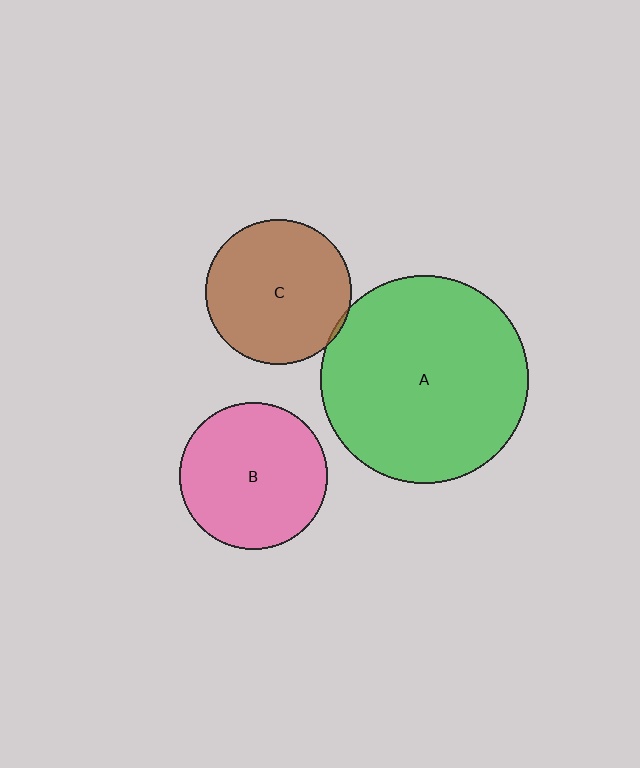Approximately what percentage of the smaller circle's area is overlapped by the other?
Approximately 5%.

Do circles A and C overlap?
Yes.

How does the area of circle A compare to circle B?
Approximately 2.0 times.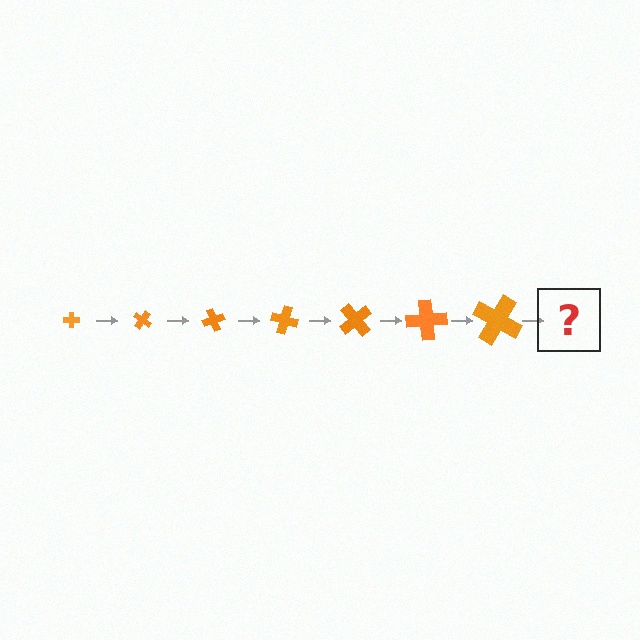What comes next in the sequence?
The next element should be a cross, larger than the previous one and rotated 245 degrees from the start.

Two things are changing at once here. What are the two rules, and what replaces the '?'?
The two rules are that the cross grows larger each step and it rotates 35 degrees each step. The '?' should be a cross, larger than the previous one and rotated 245 degrees from the start.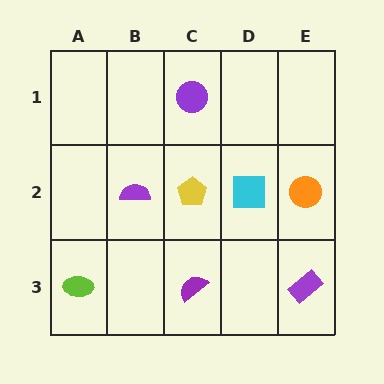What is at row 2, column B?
A purple semicircle.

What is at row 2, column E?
An orange circle.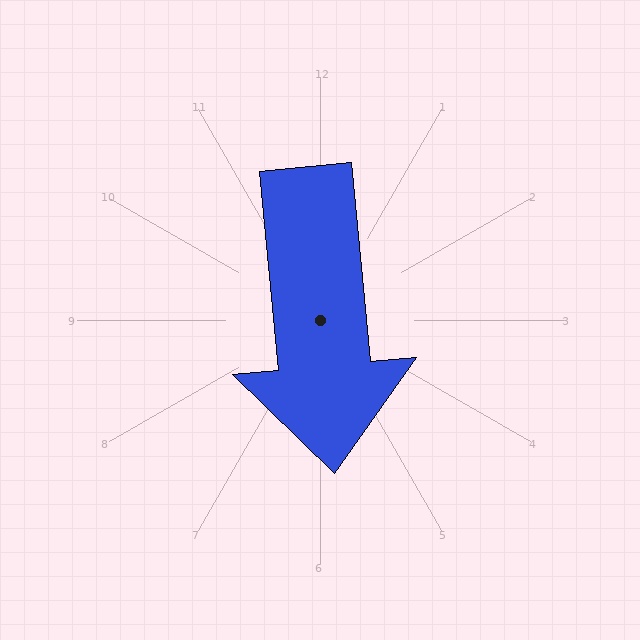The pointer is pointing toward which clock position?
Roughly 6 o'clock.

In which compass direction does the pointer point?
South.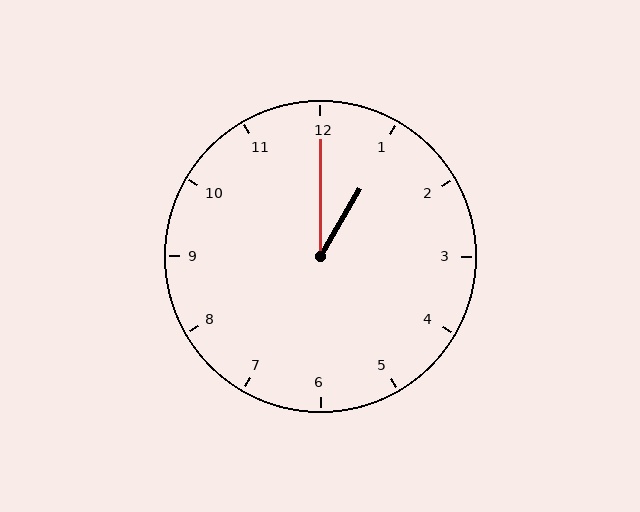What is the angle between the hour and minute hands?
Approximately 30 degrees.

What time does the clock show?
1:00.